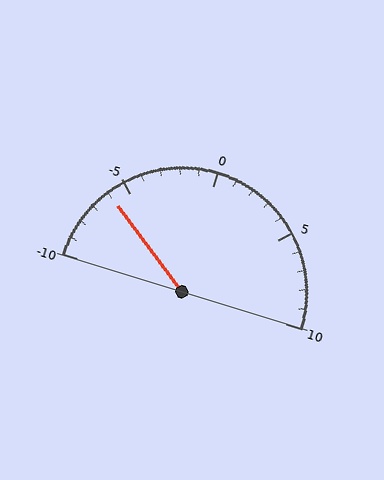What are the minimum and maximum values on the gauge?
The gauge ranges from -10 to 10.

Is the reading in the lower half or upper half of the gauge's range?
The reading is in the lower half of the range (-10 to 10).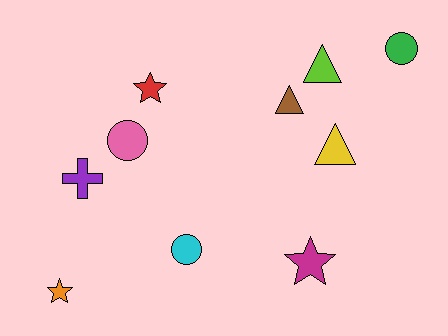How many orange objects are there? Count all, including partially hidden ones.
There is 1 orange object.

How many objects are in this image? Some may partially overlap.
There are 10 objects.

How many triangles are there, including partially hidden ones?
There are 3 triangles.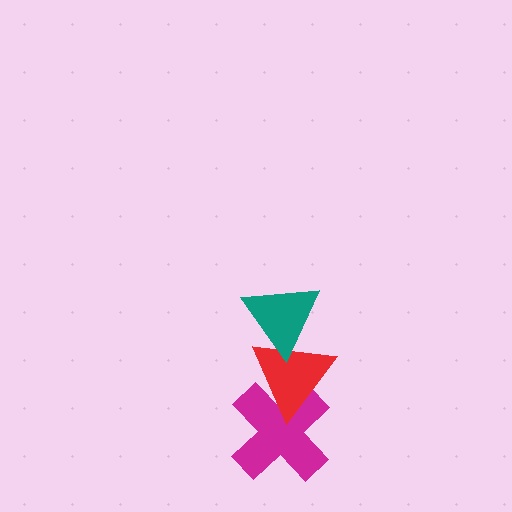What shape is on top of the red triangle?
The teal triangle is on top of the red triangle.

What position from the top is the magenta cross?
The magenta cross is 3rd from the top.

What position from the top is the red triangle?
The red triangle is 2nd from the top.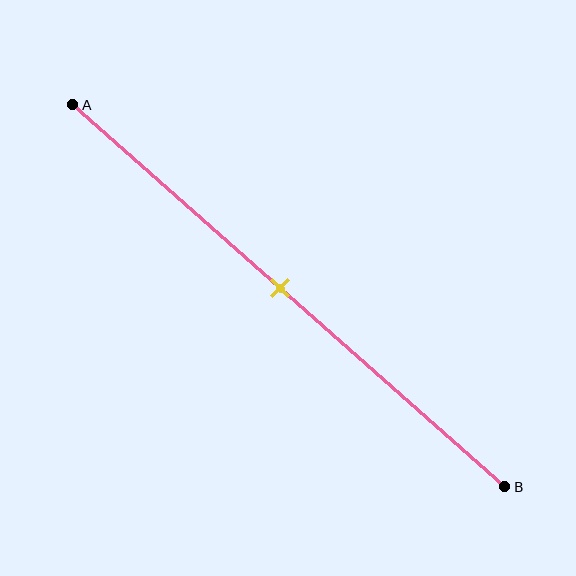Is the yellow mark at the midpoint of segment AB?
Yes, the mark is approximately at the midpoint.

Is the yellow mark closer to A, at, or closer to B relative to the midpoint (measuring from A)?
The yellow mark is approximately at the midpoint of segment AB.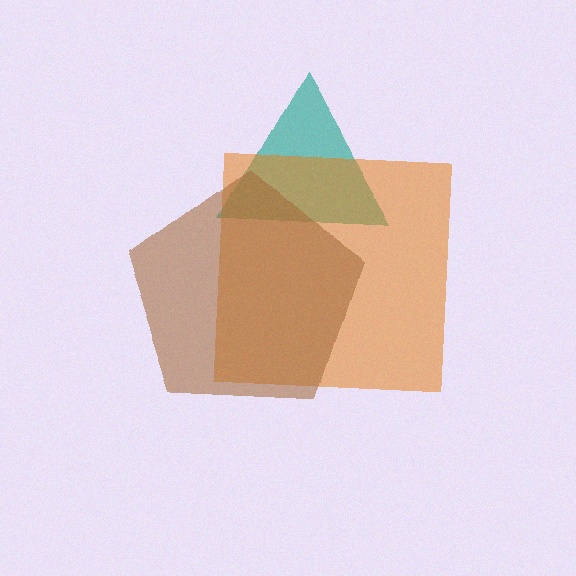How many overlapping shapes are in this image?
There are 3 overlapping shapes in the image.